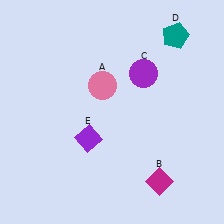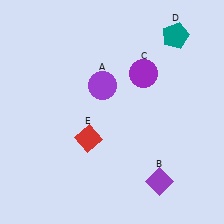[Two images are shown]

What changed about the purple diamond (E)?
In Image 1, E is purple. In Image 2, it changed to red.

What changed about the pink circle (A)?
In Image 1, A is pink. In Image 2, it changed to purple.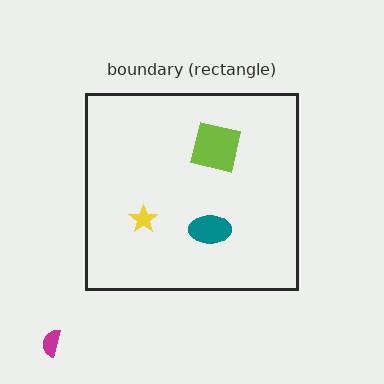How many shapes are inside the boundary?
3 inside, 1 outside.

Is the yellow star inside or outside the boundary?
Inside.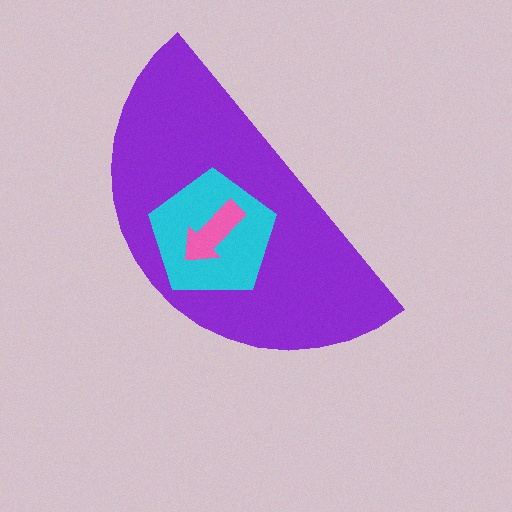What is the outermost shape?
The purple semicircle.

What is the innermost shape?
The pink arrow.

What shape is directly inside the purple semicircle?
The cyan pentagon.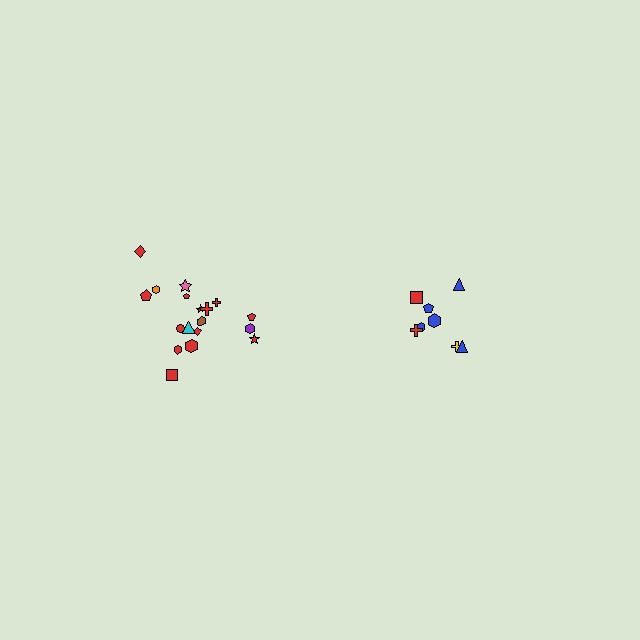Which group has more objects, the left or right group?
The left group.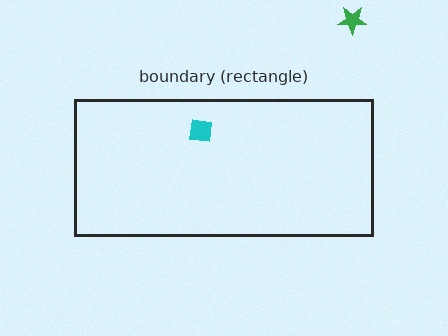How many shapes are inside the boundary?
1 inside, 1 outside.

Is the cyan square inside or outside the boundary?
Inside.